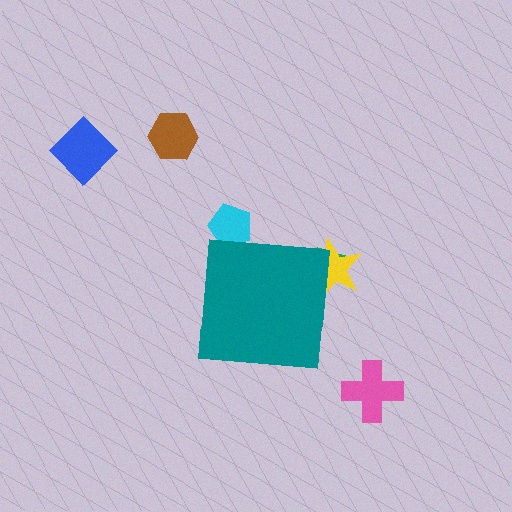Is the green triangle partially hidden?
Yes, the green triangle is partially hidden behind the teal square.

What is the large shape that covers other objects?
A teal square.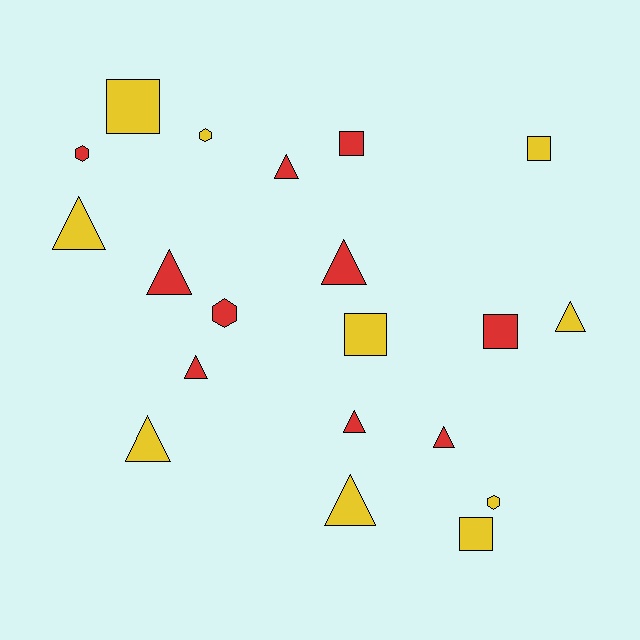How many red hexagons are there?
There are 2 red hexagons.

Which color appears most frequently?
Red, with 10 objects.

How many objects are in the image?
There are 20 objects.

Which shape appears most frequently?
Triangle, with 10 objects.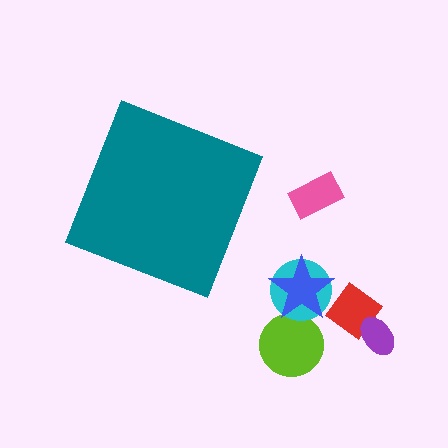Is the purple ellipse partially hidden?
No, the purple ellipse is fully visible.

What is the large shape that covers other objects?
A teal diamond.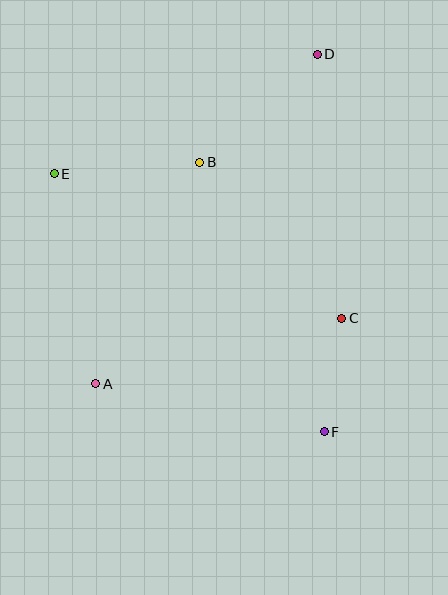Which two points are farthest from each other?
Points A and D are farthest from each other.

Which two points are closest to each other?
Points C and F are closest to each other.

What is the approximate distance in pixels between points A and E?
The distance between A and E is approximately 214 pixels.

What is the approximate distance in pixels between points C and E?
The distance between C and E is approximately 322 pixels.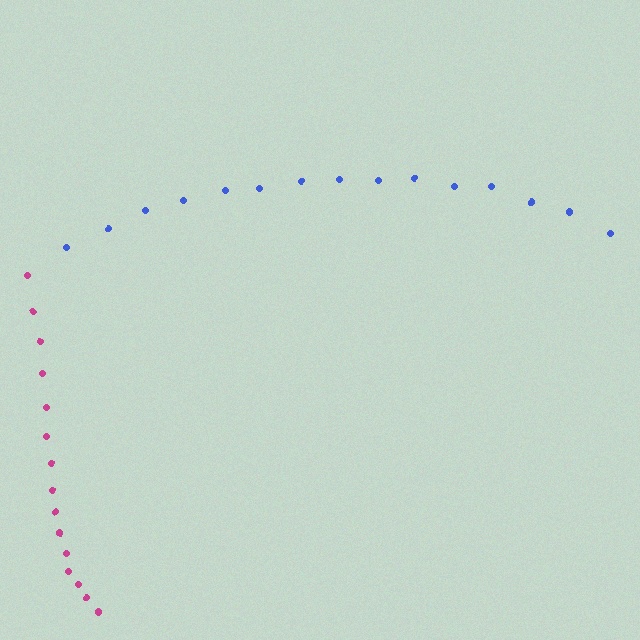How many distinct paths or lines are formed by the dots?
There are 2 distinct paths.